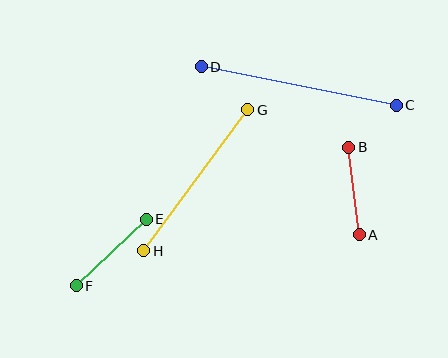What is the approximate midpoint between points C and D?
The midpoint is at approximately (299, 86) pixels.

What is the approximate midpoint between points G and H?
The midpoint is at approximately (196, 180) pixels.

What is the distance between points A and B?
The distance is approximately 88 pixels.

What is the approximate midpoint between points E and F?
The midpoint is at approximately (111, 252) pixels.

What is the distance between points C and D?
The distance is approximately 199 pixels.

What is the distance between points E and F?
The distance is approximately 96 pixels.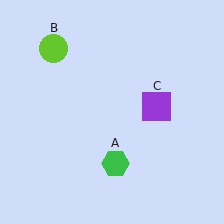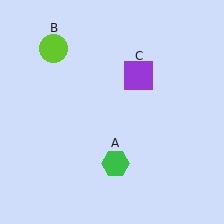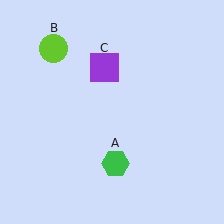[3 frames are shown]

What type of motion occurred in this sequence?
The purple square (object C) rotated counterclockwise around the center of the scene.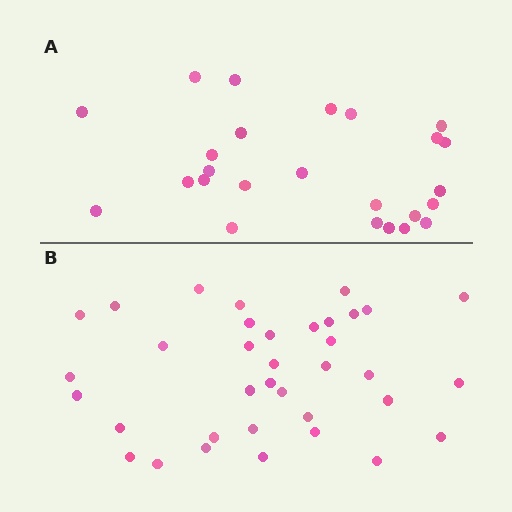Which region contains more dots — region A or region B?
Region B (the bottom region) has more dots.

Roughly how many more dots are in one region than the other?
Region B has roughly 12 or so more dots than region A.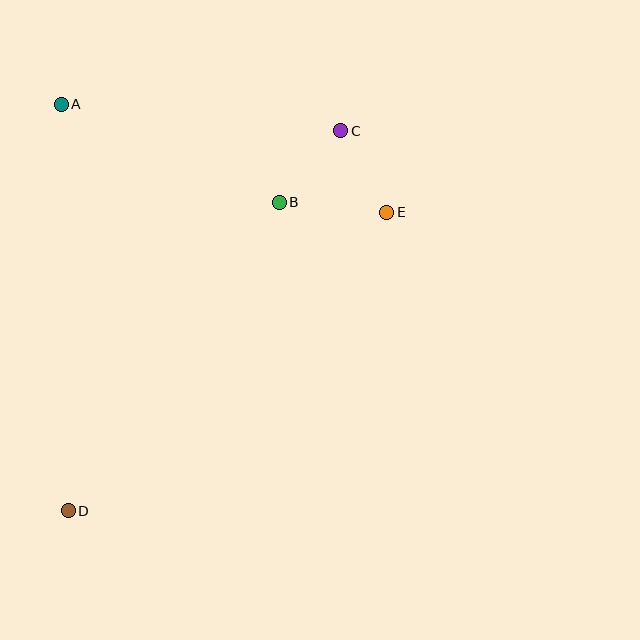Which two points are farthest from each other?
Points C and D are farthest from each other.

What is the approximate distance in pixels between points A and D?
The distance between A and D is approximately 407 pixels.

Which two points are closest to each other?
Points C and E are closest to each other.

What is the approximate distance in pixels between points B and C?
The distance between B and C is approximately 94 pixels.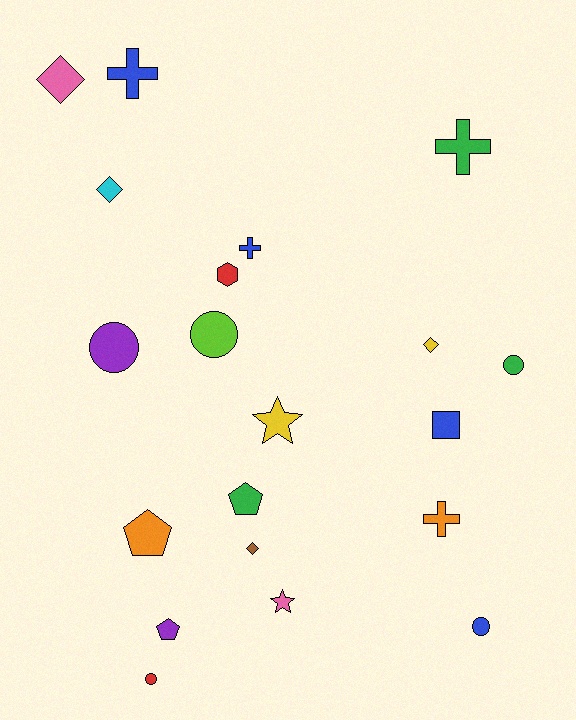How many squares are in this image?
There is 1 square.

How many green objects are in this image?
There are 3 green objects.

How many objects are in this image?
There are 20 objects.